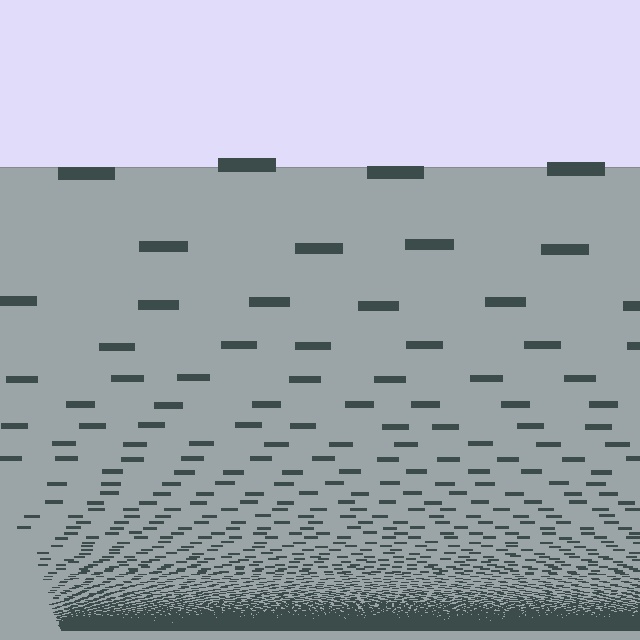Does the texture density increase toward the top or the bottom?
Density increases toward the bottom.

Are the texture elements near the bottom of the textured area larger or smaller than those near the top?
Smaller. The gradient is inverted — elements near the bottom are smaller and denser.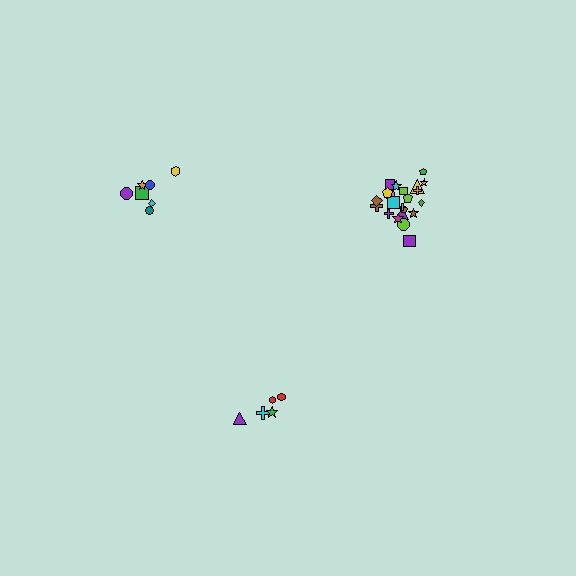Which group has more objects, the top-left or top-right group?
The top-right group.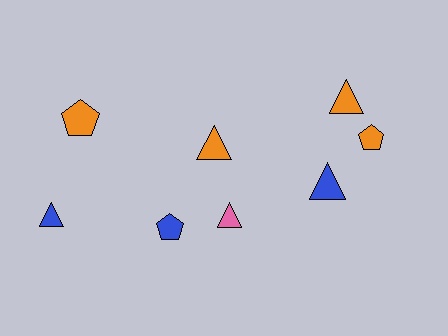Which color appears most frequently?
Orange, with 4 objects.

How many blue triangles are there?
There are 2 blue triangles.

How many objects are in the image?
There are 8 objects.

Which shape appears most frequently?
Triangle, with 5 objects.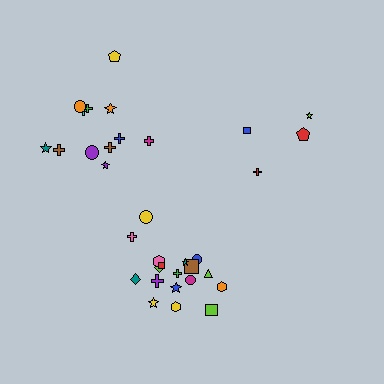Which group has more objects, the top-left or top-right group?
The top-left group.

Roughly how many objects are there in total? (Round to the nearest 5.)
Roughly 35 objects in total.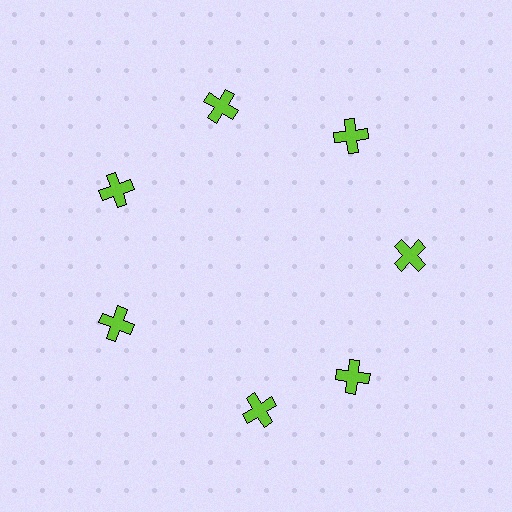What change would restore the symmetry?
The symmetry would be restored by rotating it back into even spacing with its neighbors so that all 7 crosses sit at equal angles and equal distance from the center.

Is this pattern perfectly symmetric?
No. The 7 lime crosses are arranged in a ring, but one element near the 6 o'clock position is rotated out of alignment along the ring, breaking the 7-fold rotational symmetry.